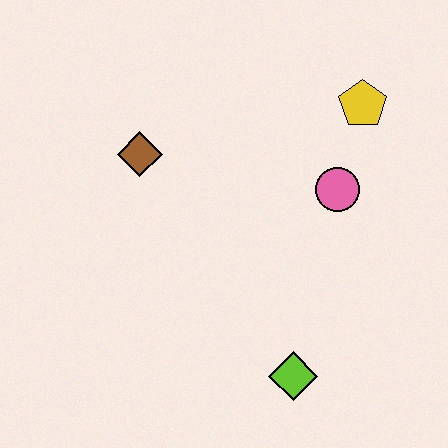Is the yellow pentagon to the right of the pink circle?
Yes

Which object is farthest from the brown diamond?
The lime diamond is farthest from the brown diamond.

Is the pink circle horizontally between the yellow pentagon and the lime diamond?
Yes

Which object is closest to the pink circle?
The yellow pentagon is closest to the pink circle.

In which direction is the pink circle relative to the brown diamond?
The pink circle is to the right of the brown diamond.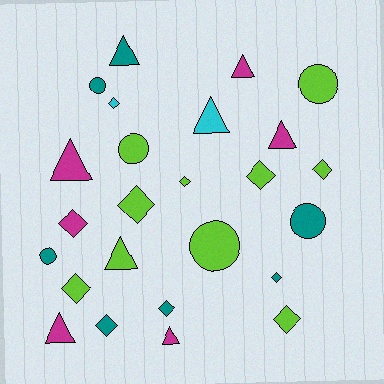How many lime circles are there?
There are 3 lime circles.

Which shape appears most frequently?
Diamond, with 11 objects.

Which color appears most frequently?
Lime, with 10 objects.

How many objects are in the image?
There are 25 objects.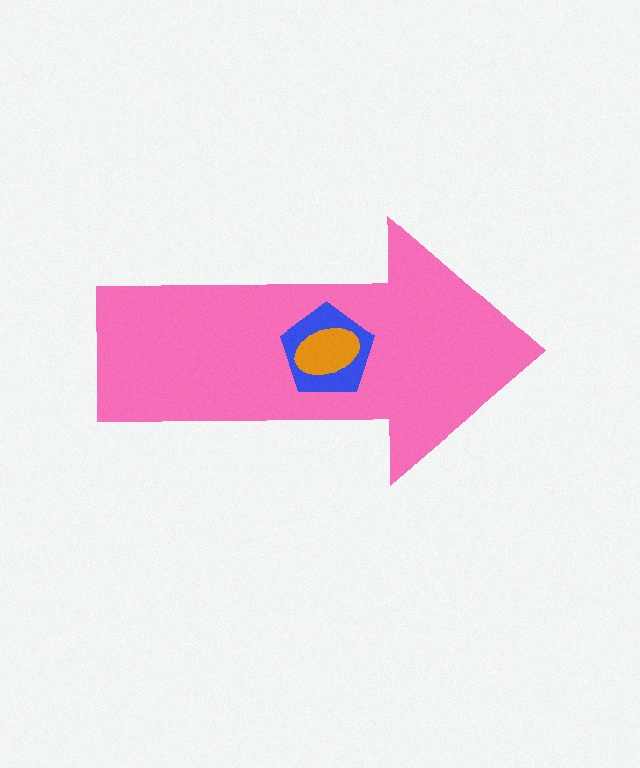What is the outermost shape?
The pink arrow.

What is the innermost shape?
The orange ellipse.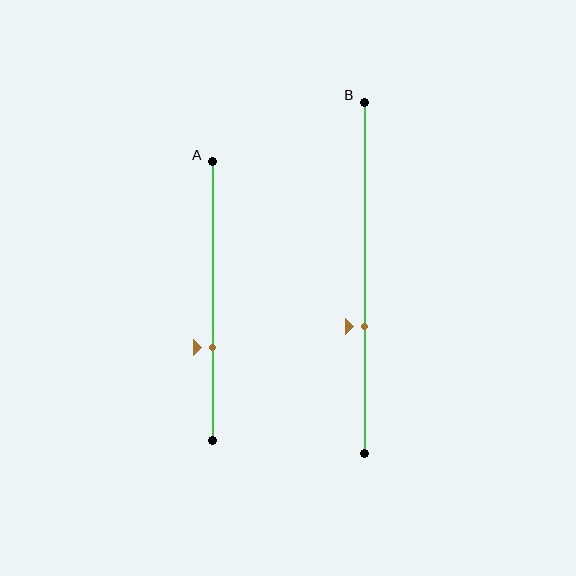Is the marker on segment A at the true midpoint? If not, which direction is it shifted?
No, the marker on segment A is shifted downward by about 17% of the segment length.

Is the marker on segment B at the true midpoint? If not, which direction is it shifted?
No, the marker on segment B is shifted downward by about 14% of the segment length.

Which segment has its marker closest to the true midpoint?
Segment B has its marker closest to the true midpoint.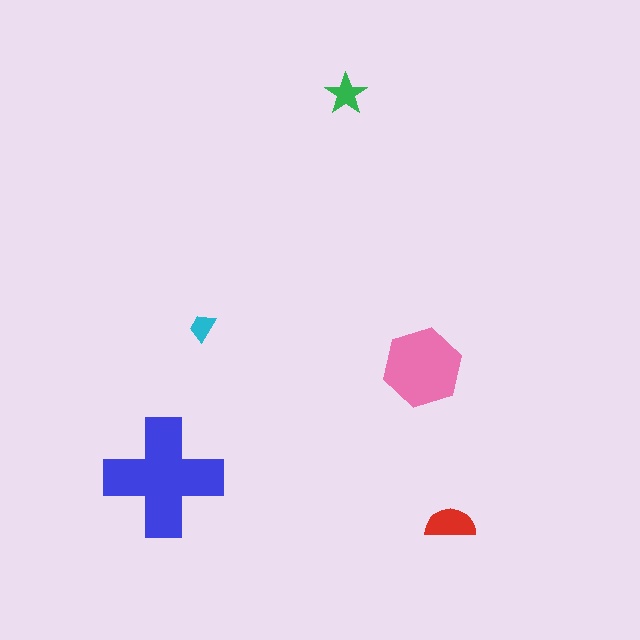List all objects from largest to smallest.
The blue cross, the pink hexagon, the red semicircle, the green star, the cyan trapezoid.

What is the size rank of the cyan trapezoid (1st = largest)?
5th.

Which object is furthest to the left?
The blue cross is leftmost.